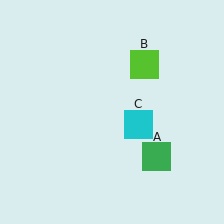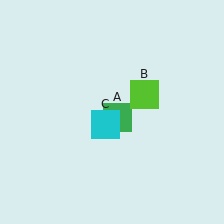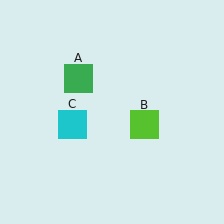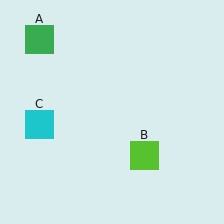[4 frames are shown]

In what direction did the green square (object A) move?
The green square (object A) moved up and to the left.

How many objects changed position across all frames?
3 objects changed position: green square (object A), lime square (object B), cyan square (object C).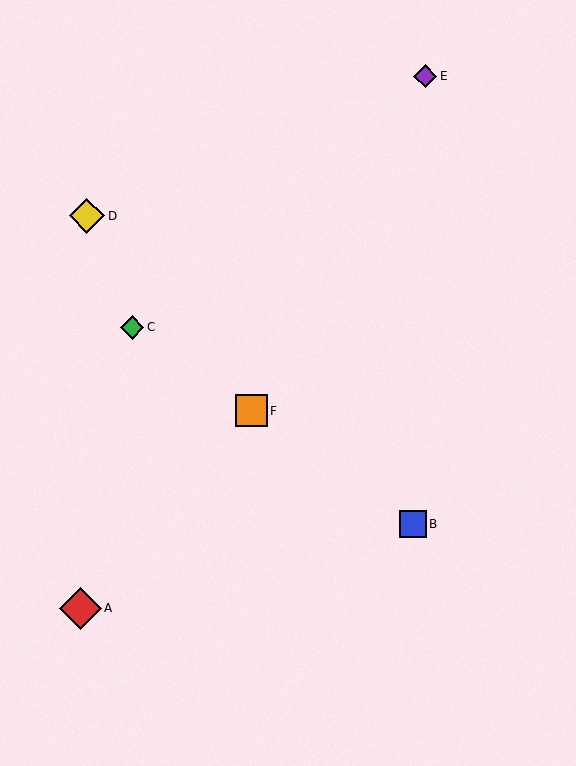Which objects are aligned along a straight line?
Objects B, C, F are aligned along a straight line.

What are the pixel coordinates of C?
Object C is at (132, 328).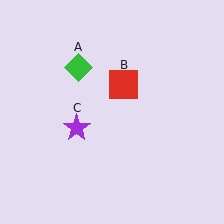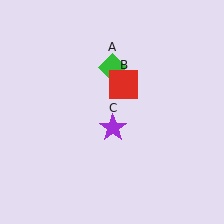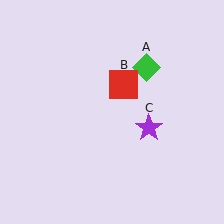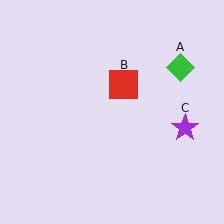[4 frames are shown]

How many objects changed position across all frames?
2 objects changed position: green diamond (object A), purple star (object C).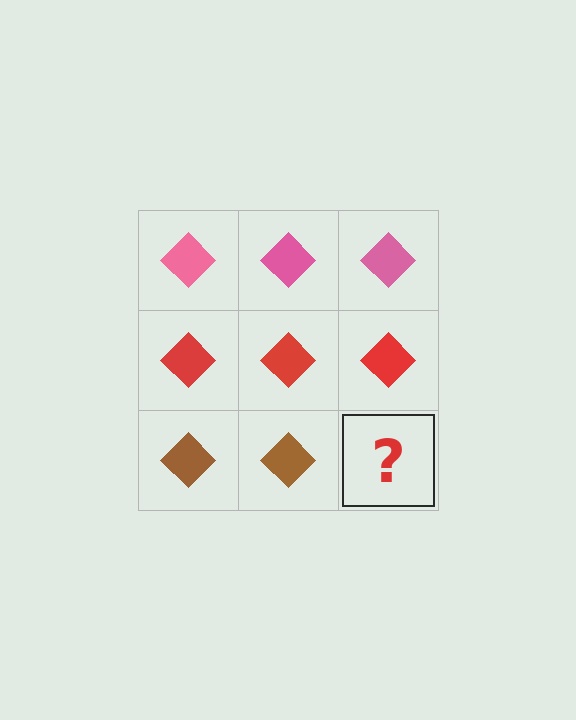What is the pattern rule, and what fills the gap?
The rule is that each row has a consistent color. The gap should be filled with a brown diamond.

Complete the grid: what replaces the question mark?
The question mark should be replaced with a brown diamond.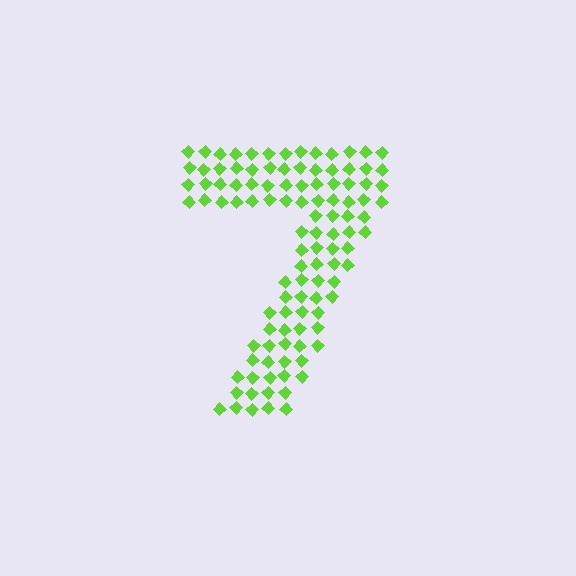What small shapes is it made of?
It is made of small diamonds.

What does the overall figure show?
The overall figure shows the digit 7.